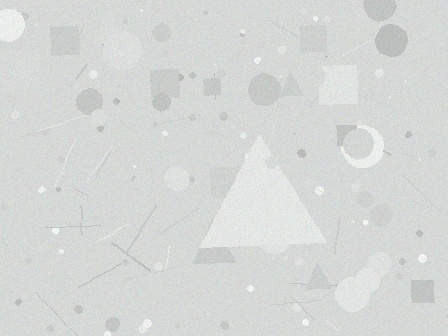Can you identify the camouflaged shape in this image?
The camouflaged shape is a triangle.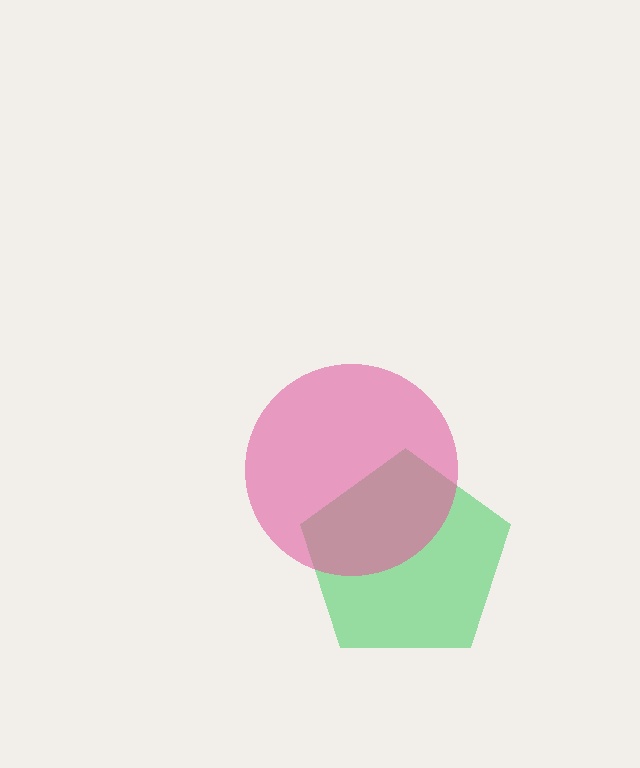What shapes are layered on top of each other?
The layered shapes are: a green pentagon, a pink circle.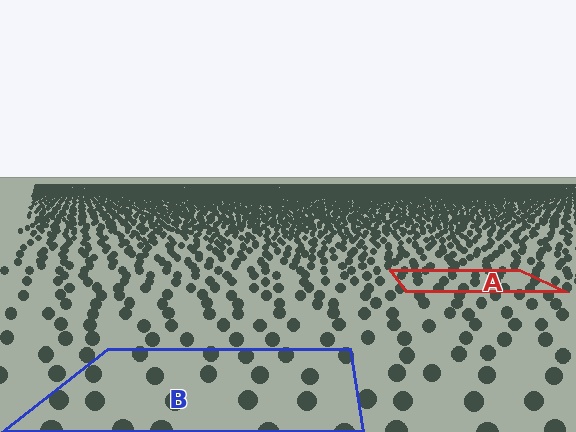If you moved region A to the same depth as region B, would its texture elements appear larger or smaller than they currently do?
They would appear larger. At a closer depth, the same texture elements are projected at a bigger on-screen size.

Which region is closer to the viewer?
Region B is closer. The texture elements there are larger and more spread out.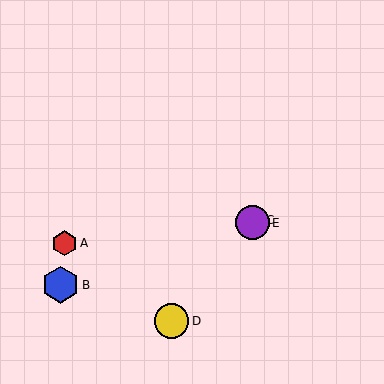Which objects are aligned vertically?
Objects C, E are aligned vertically.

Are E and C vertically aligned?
Yes, both are at x≈252.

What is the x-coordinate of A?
Object A is at x≈65.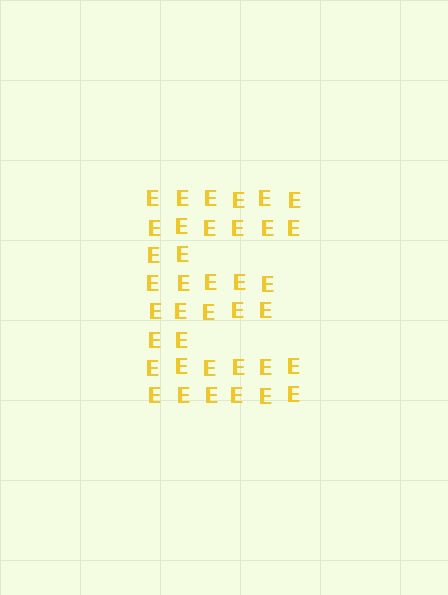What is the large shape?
The large shape is the letter E.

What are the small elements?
The small elements are letter E's.